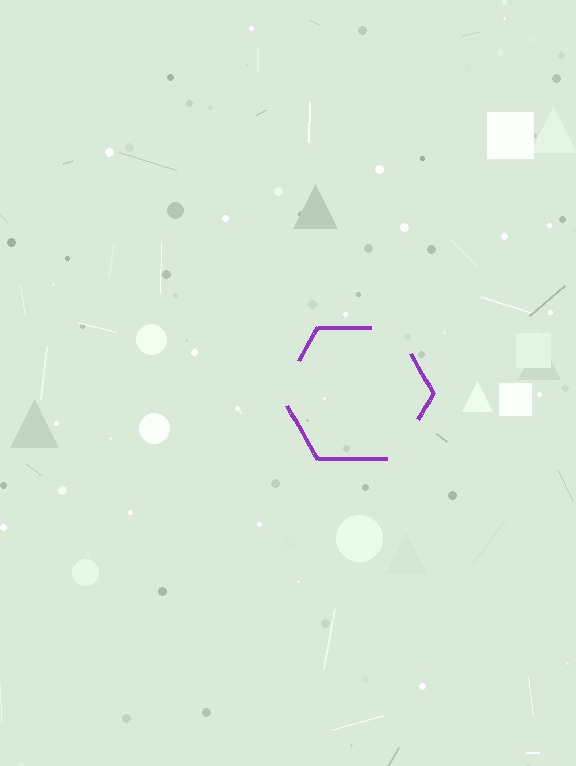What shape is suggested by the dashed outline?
The dashed outline suggests a hexagon.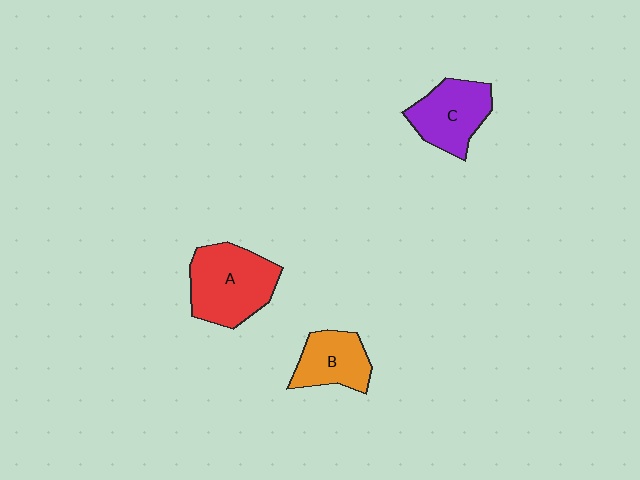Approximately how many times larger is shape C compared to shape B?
Approximately 1.2 times.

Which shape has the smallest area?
Shape B (orange).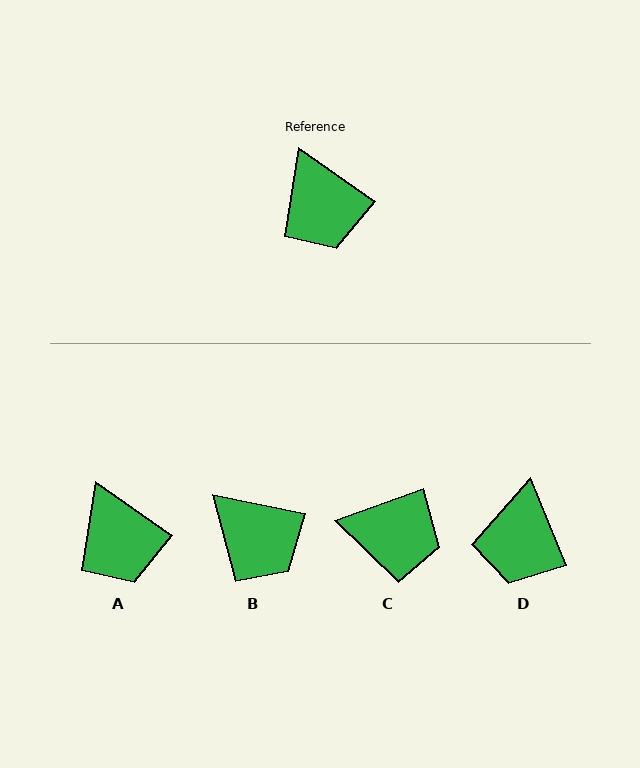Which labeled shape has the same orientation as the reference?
A.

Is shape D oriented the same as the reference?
No, it is off by about 33 degrees.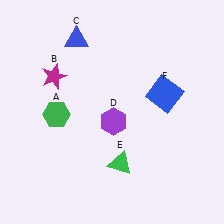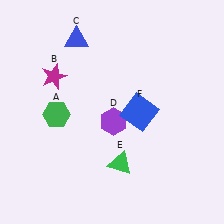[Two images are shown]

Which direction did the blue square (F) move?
The blue square (F) moved left.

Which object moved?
The blue square (F) moved left.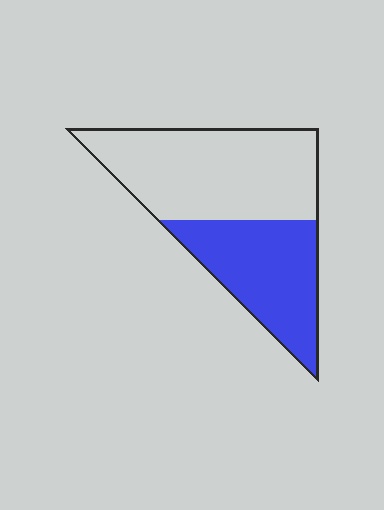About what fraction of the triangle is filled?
About two fifths (2/5).